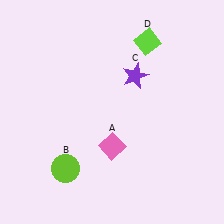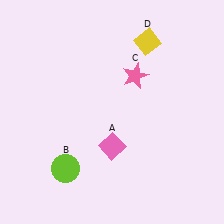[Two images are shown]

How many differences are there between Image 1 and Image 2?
There are 2 differences between the two images.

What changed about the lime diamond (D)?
In Image 1, D is lime. In Image 2, it changed to yellow.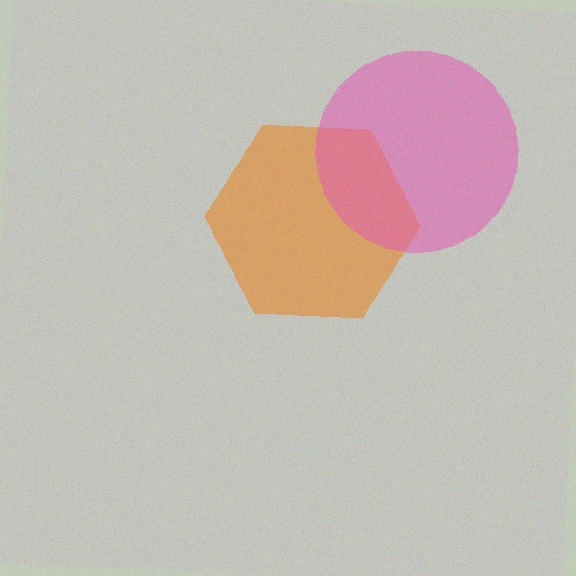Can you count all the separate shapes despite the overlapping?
Yes, there are 2 separate shapes.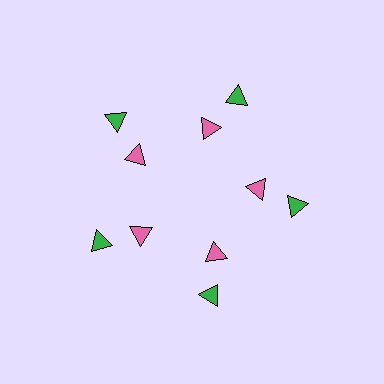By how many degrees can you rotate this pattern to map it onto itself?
The pattern maps onto itself every 72 degrees of rotation.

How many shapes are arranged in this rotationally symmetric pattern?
There are 10 shapes, arranged in 5 groups of 2.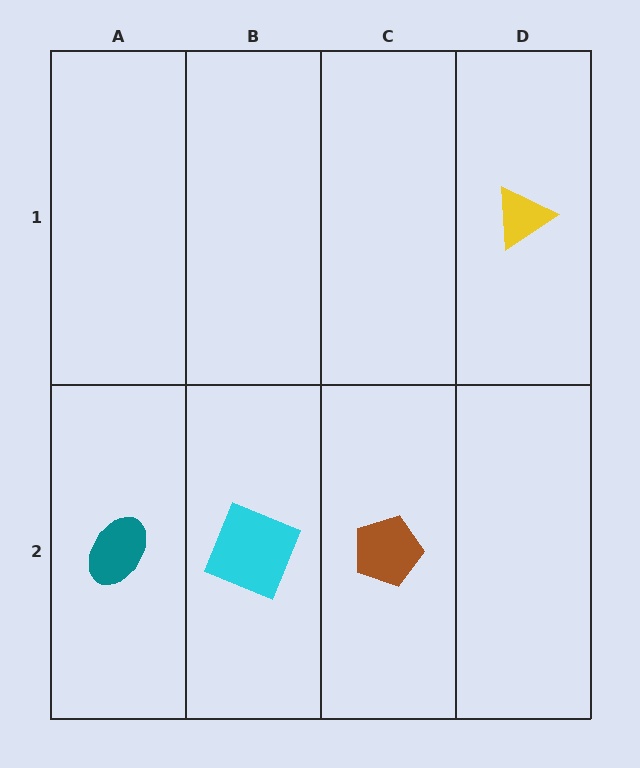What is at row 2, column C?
A brown pentagon.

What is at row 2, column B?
A cyan square.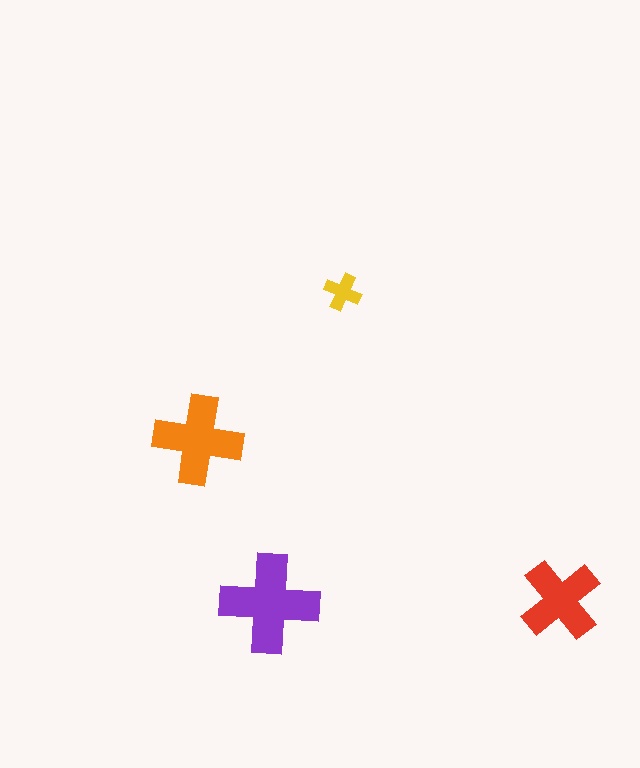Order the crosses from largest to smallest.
the purple one, the orange one, the red one, the yellow one.